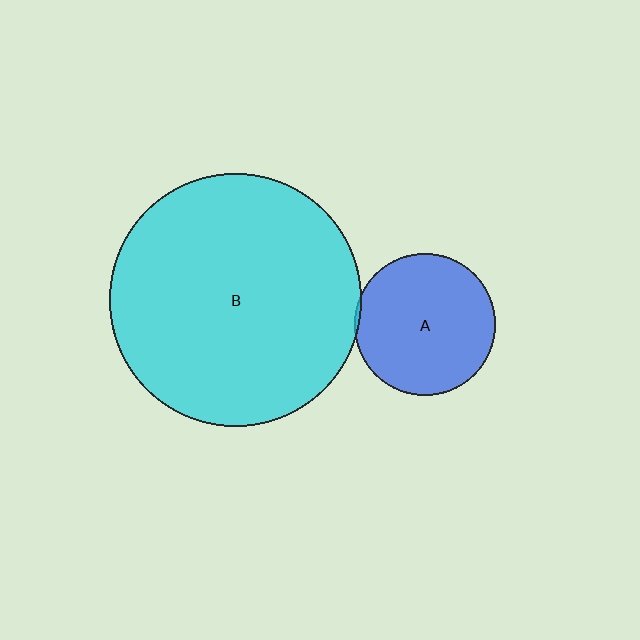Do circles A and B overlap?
Yes.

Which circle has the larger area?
Circle B (cyan).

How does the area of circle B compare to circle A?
Approximately 3.2 times.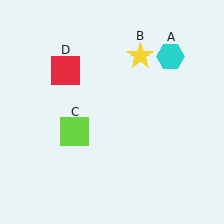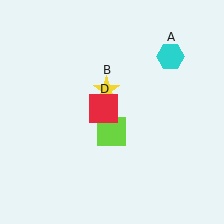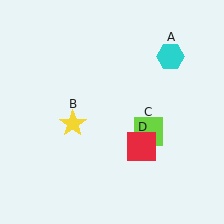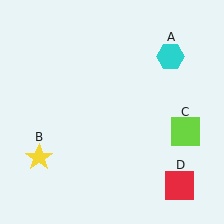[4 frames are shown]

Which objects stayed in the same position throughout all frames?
Cyan hexagon (object A) remained stationary.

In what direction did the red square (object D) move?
The red square (object D) moved down and to the right.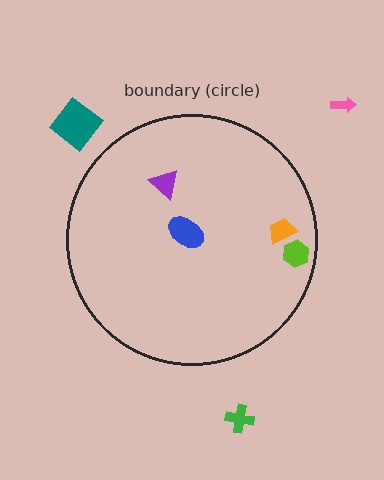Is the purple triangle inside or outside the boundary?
Inside.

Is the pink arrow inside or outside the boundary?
Outside.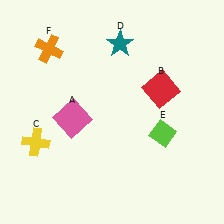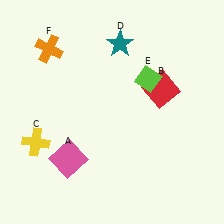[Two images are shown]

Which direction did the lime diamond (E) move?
The lime diamond (E) moved up.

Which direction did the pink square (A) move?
The pink square (A) moved down.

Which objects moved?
The objects that moved are: the pink square (A), the lime diamond (E).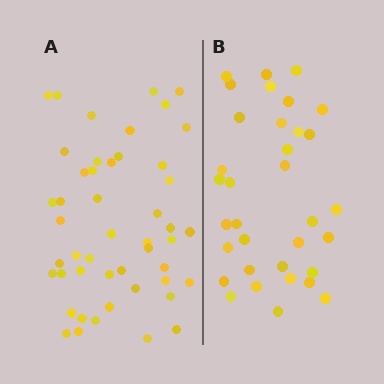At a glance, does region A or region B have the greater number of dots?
Region A (the left region) has more dots.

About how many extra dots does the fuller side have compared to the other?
Region A has approximately 15 more dots than region B.